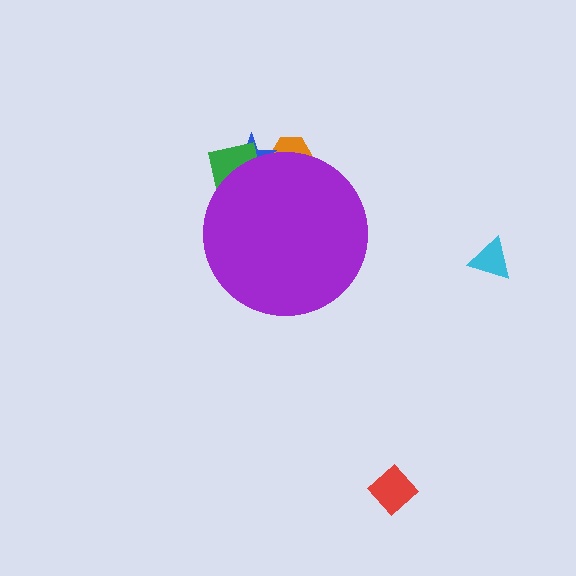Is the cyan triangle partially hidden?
No, the cyan triangle is fully visible.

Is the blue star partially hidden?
Yes, the blue star is partially hidden behind the purple circle.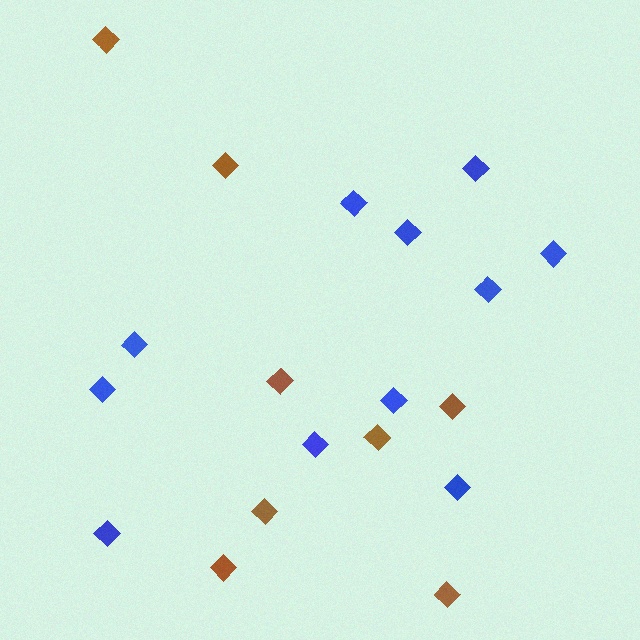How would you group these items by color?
There are 2 groups: one group of blue diamonds (11) and one group of brown diamonds (8).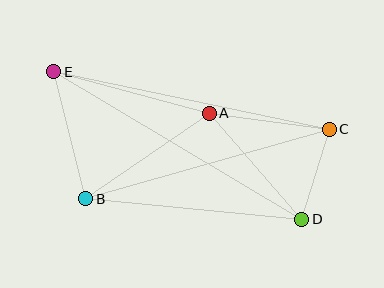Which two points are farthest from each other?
Points D and E are farthest from each other.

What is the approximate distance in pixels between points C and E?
The distance between C and E is approximately 282 pixels.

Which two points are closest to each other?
Points C and D are closest to each other.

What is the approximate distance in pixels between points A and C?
The distance between A and C is approximately 122 pixels.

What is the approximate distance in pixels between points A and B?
The distance between A and B is approximately 150 pixels.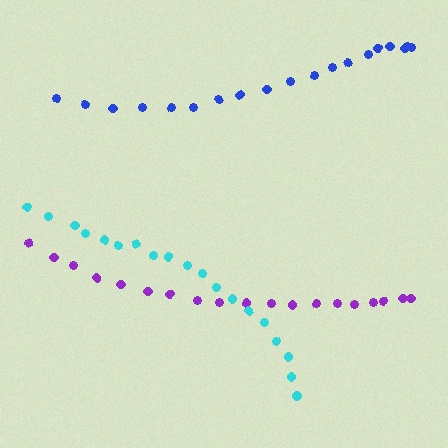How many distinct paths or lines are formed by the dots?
There are 3 distinct paths.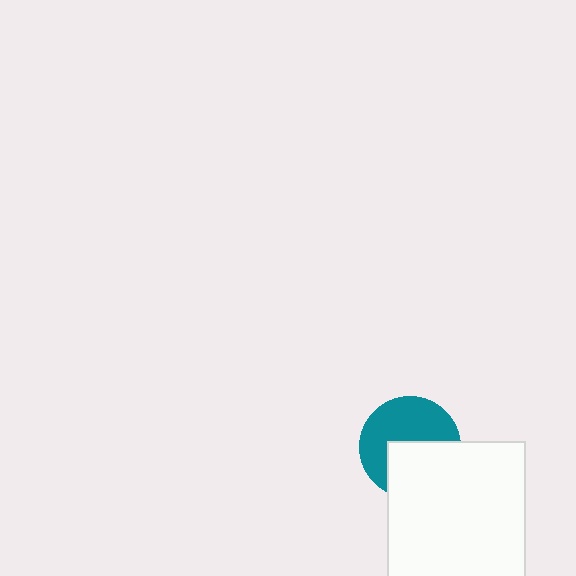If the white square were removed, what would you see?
You would see the complete teal circle.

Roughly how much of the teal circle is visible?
About half of it is visible (roughly 56%).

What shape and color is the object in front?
The object in front is a white square.